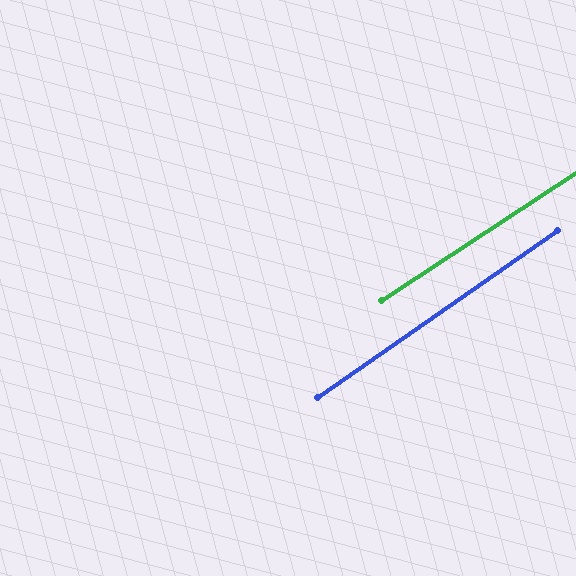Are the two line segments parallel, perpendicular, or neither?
Parallel — their directions differ by only 1.5°.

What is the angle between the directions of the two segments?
Approximately 2 degrees.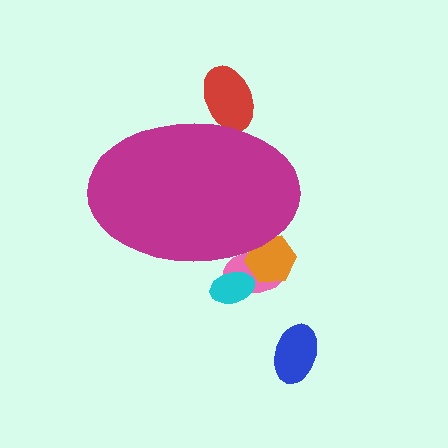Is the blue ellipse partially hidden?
No, the blue ellipse is fully visible.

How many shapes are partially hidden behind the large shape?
4 shapes are partially hidden.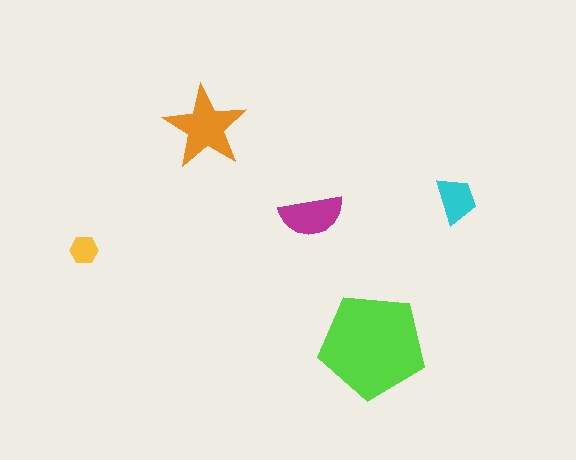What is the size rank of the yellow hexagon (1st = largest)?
5th.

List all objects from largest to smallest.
The lime pentagon, the orange star, the magenta semicircle, the cyan trapezoid, the yellow hexagon.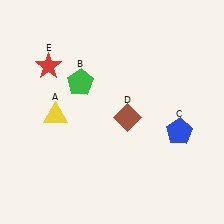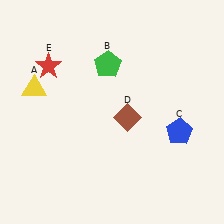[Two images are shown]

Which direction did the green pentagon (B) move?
The green pentagon (B) moved right.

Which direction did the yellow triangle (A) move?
The yellow triangle (A) moved up.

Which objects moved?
The objects that moved are: the yellow triangle (A), the green pentagon (B).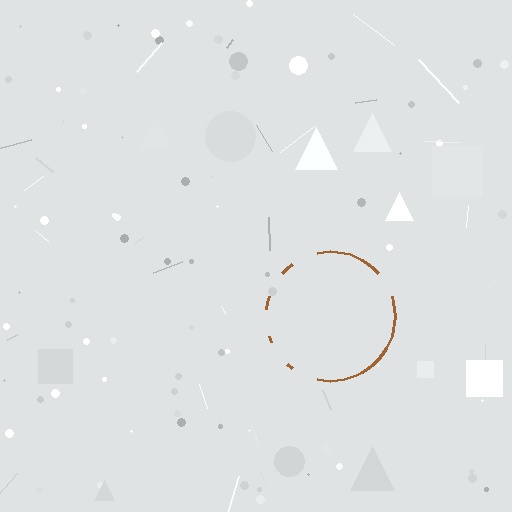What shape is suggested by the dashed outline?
The dashed outline suggests a circle.